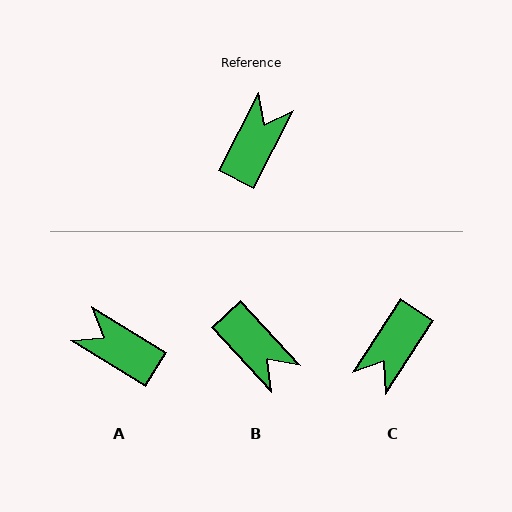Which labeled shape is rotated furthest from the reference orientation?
C, about 174 degrees away.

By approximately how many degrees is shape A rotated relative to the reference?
Approximately 86 degrees counter-clockwise.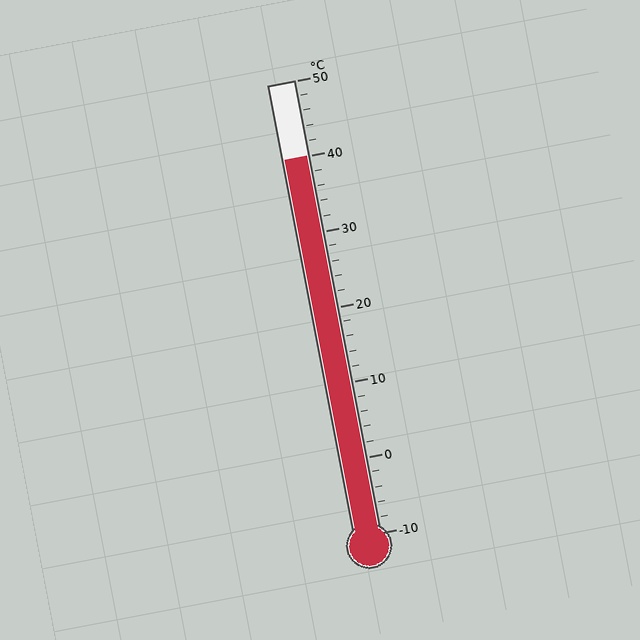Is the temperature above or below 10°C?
The temperature is above 10°C.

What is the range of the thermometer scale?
The thermometer scale ranges from -10°C to 50°C.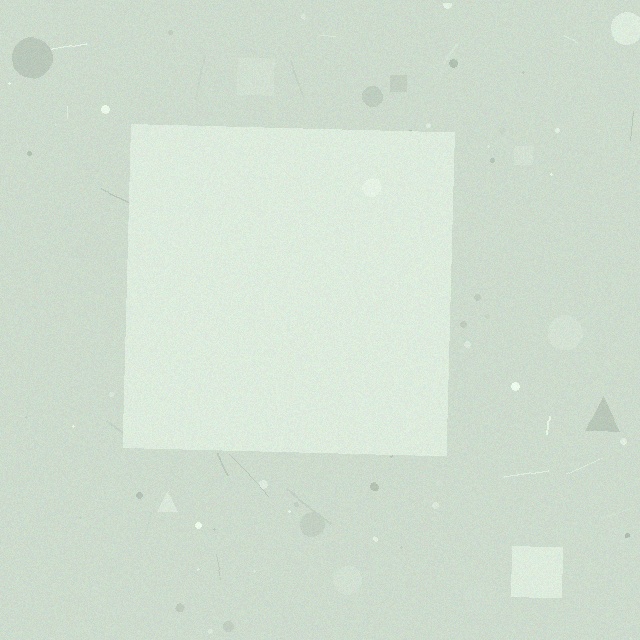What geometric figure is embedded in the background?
A square is embedded in the background.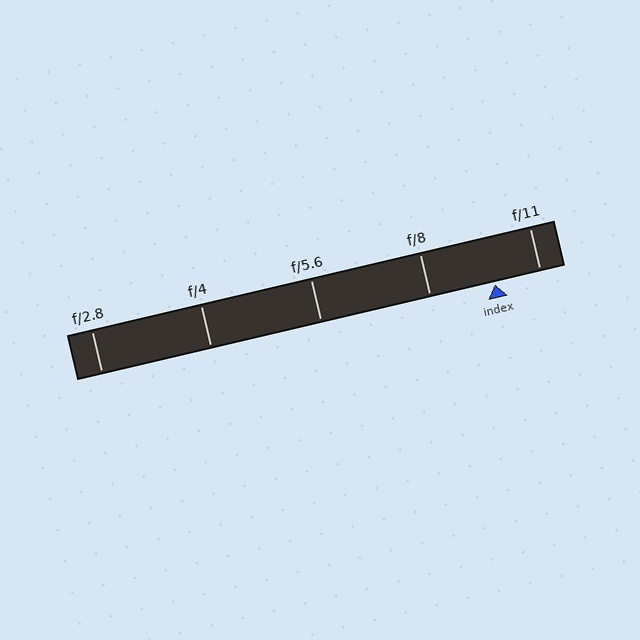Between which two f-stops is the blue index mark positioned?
The index mark is between f/8 and f/11.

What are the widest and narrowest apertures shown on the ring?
The widest aperture shown is f/2.8 and the narrowest is f/11.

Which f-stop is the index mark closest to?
The index mark is closest to f/11.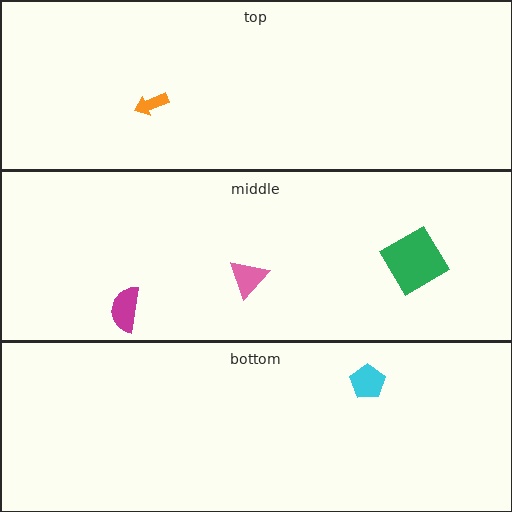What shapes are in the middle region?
The magenta semicircle, the green diamond, the pink triangle.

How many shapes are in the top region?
1.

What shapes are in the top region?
The orange arrow.